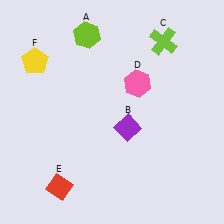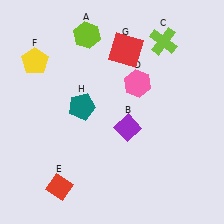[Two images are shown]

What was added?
A red square (G), a teal pentagon (H) were added in Image 2.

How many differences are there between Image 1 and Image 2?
There are 2 differences between the two images.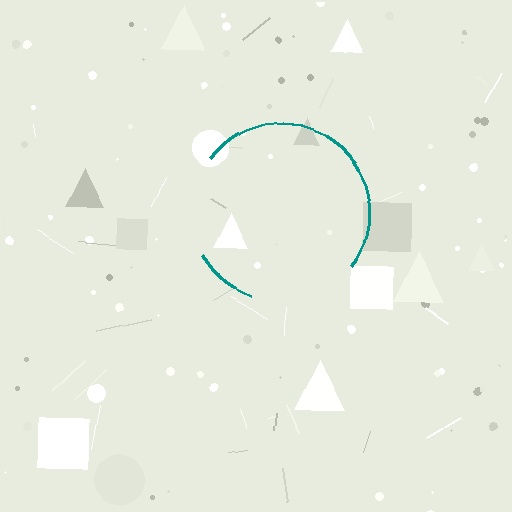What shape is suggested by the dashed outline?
The dashed outline suggests a circle.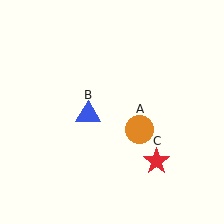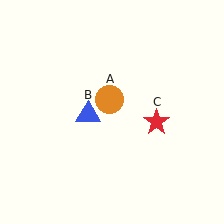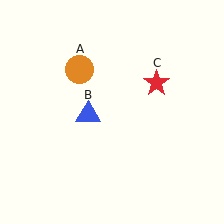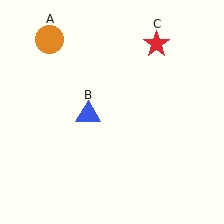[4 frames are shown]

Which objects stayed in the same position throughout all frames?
Blue triangle (object B) remained stationary.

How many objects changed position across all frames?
2 objects changed position: orange circle (object A), red star (object C).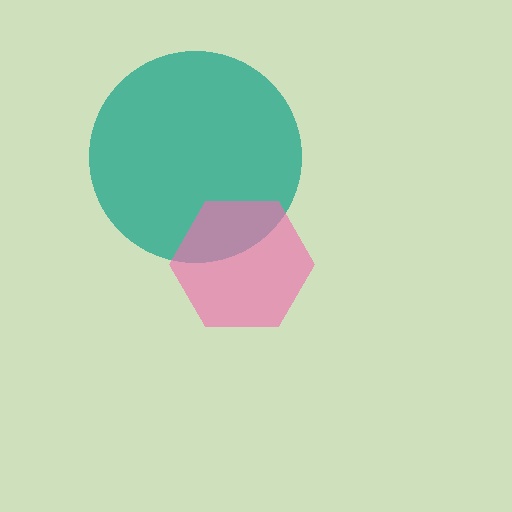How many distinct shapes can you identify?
There are 2 distinct shapes: a teal circle, a pink hexagon.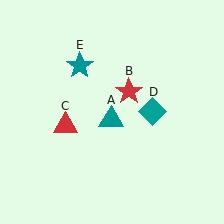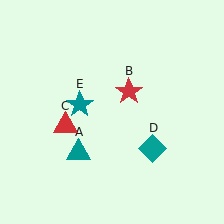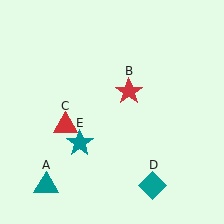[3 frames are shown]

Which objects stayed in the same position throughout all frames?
Red star (object B) and red triangle (object C) remained stationary.